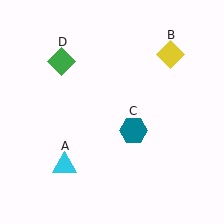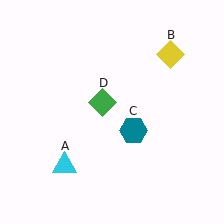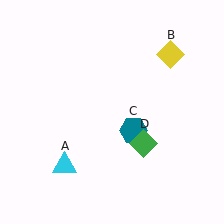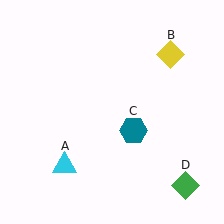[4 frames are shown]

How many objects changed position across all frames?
1 object changed position: green diamond (object D).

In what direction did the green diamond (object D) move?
The green diamond (object D) moved down and to the right.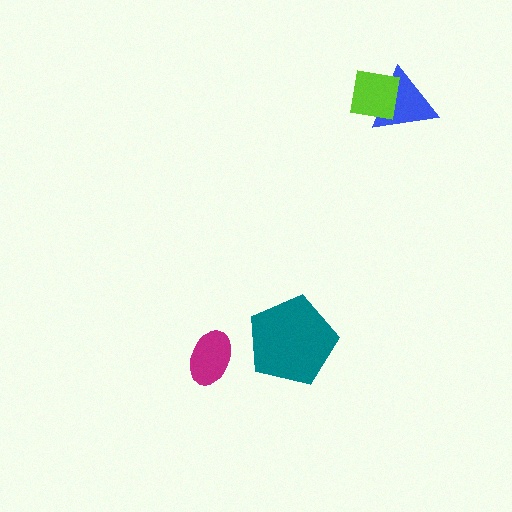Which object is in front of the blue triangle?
The lime square is in front of the blue triangle.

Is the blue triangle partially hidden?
Yes, it is partially covered by another shape.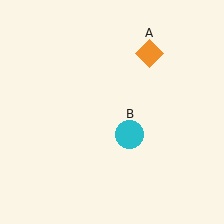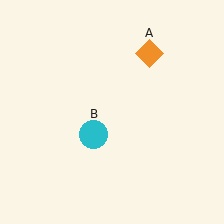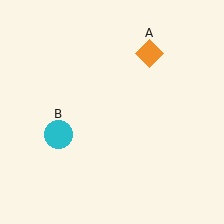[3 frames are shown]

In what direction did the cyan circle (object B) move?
The cyan circle (object B) moved left.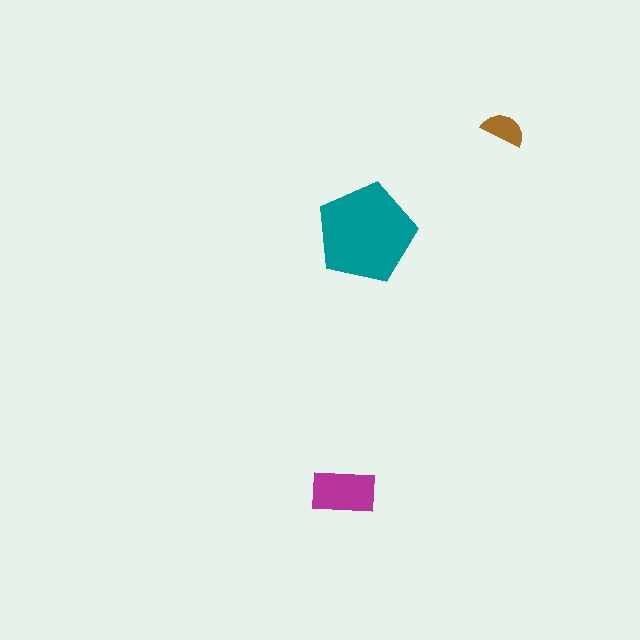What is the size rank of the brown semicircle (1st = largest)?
3rd.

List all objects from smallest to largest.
The brown semicircle, the magenta rectangle, the teal pentagon.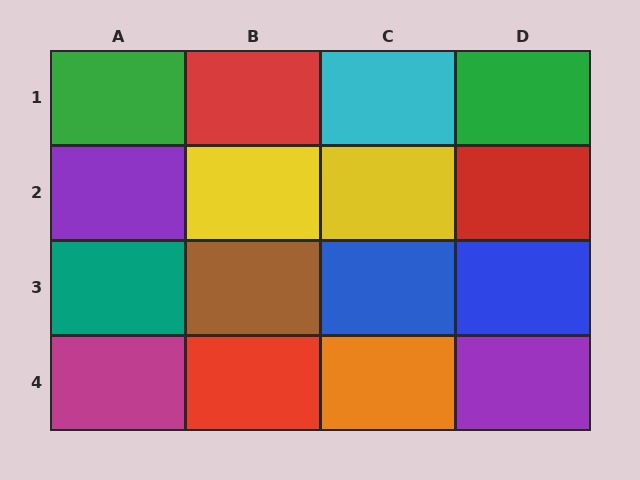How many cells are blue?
2 cells are blue.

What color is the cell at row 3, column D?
Blue.